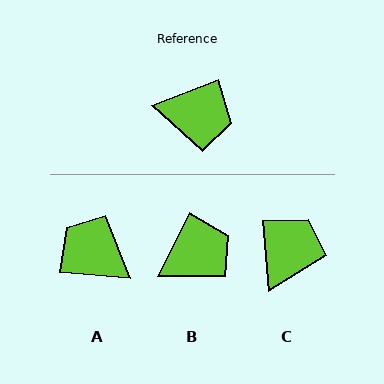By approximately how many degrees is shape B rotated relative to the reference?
Approximately 42 degrees counter-clockwise.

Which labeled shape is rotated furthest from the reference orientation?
A, about 154 degrees away.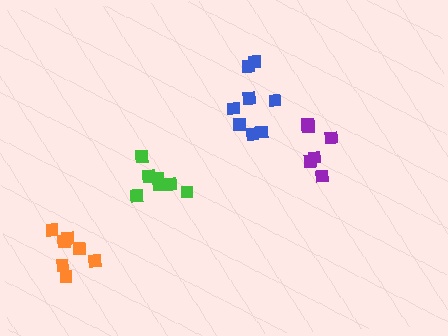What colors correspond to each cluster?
The clusters are colored: green, blue, purple, orange.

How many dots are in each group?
Group 1: 7 dots, Group 2: 8 dots, Group 3: 6 dots, Group 4: 7 dots (28 total).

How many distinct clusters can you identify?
There are 4 distinct clusters.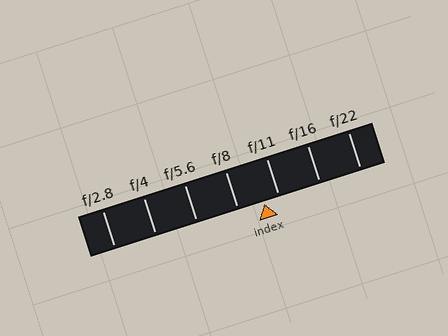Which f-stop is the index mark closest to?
The index mark is closest to f/11.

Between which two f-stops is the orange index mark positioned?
The index mark is between f/8 and f/11.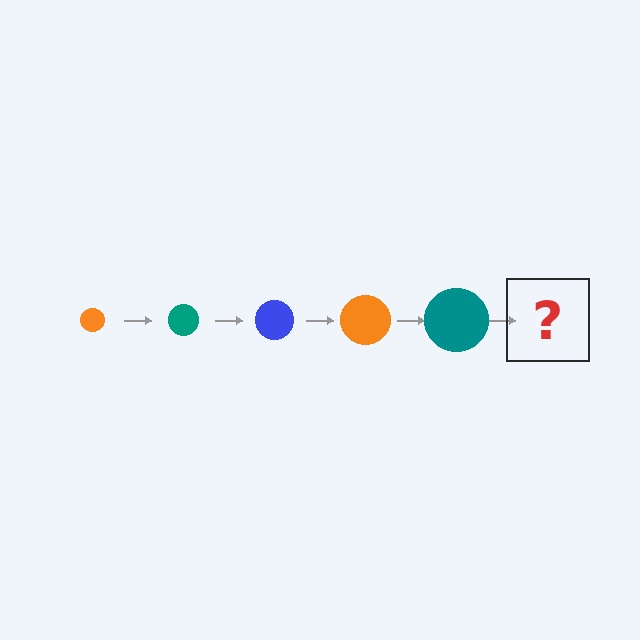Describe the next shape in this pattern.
It should be a blue circle, larger than the previous one.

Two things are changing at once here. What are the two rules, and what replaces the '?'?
The two rules are that the circle grows larger each step and the color cycles through orange, teal, and blue. The '?' should be a blue circle, larger than the previous one.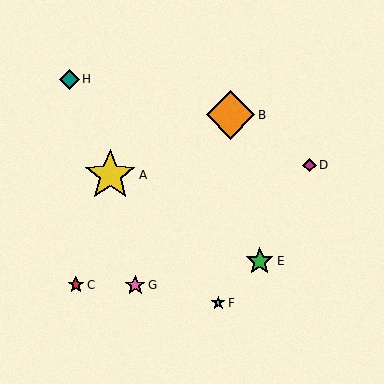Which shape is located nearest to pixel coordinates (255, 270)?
The green star (labeled E) at (260, 261) is nearest to that location.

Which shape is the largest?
The yellow star (labeled A) is the largest.